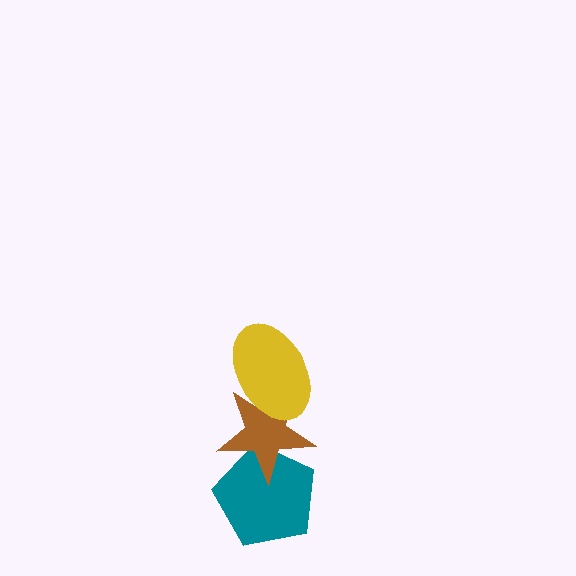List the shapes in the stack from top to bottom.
From top to bottom: the yellow ellipse, the brown star, the teal pentagon.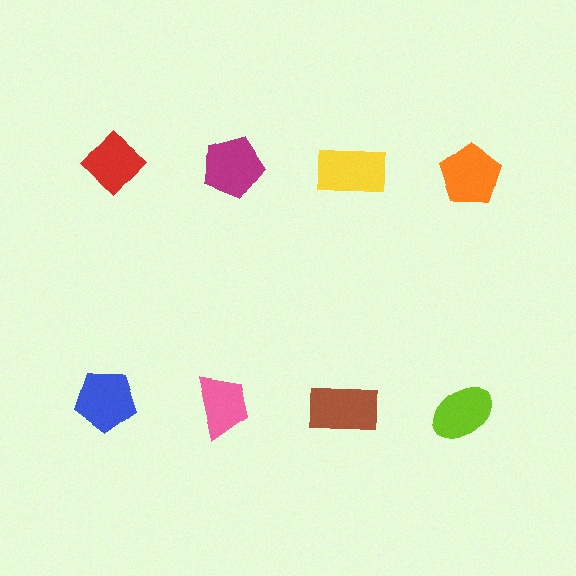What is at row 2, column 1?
A blue pentagon.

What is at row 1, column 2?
A magenta pentagon.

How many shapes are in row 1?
4 shapes.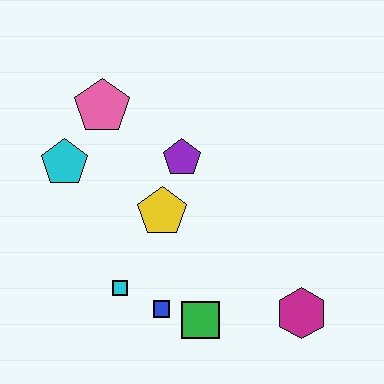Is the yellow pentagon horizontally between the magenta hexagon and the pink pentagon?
Yes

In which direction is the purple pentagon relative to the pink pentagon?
The purple pentagon is to the right of the pink pentagon.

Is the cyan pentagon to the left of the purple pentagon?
Yes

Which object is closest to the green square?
The blue square is closest to the green square.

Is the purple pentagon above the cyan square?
Yes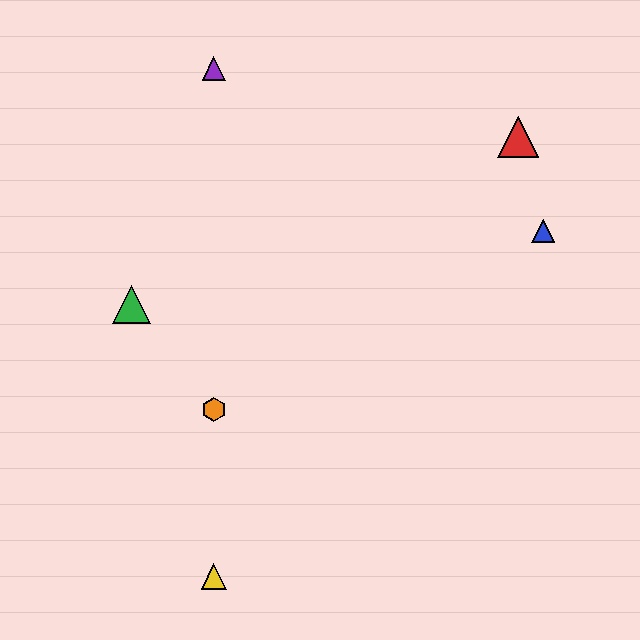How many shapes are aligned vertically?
3 shapes (the yellow triangle, the purple triangle, the orange hexagon) are aligned vertically.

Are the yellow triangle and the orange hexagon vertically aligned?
Yes, both are at x≈214.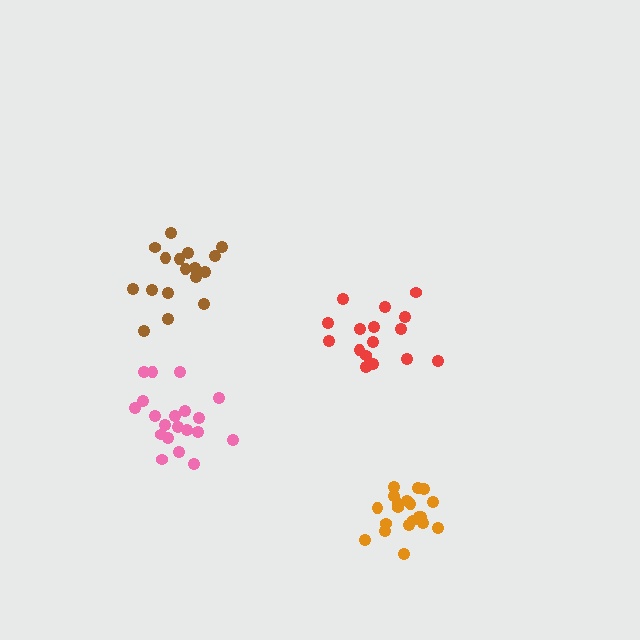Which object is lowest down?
The orange cluster is bottommost.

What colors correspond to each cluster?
The clusters are colored: pink, orange, brown, red.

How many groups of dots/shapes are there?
There are 4 groups.